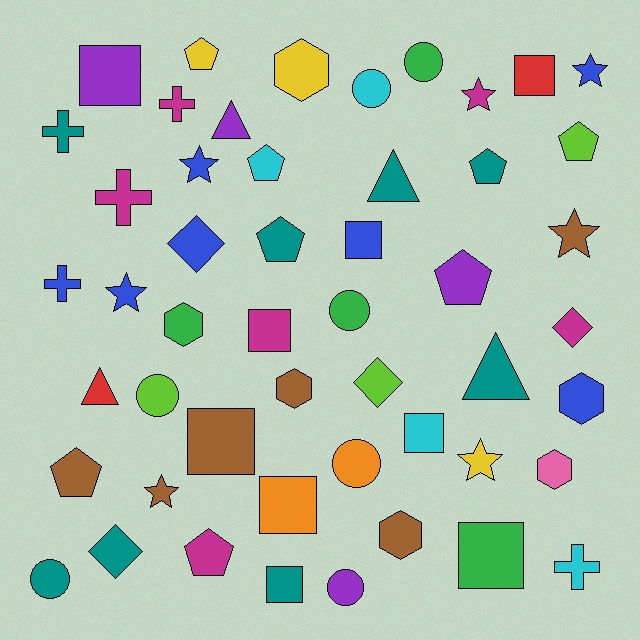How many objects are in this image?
There are 50 objects.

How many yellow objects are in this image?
There are 3 yellow objects.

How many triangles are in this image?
There are 4 triangles.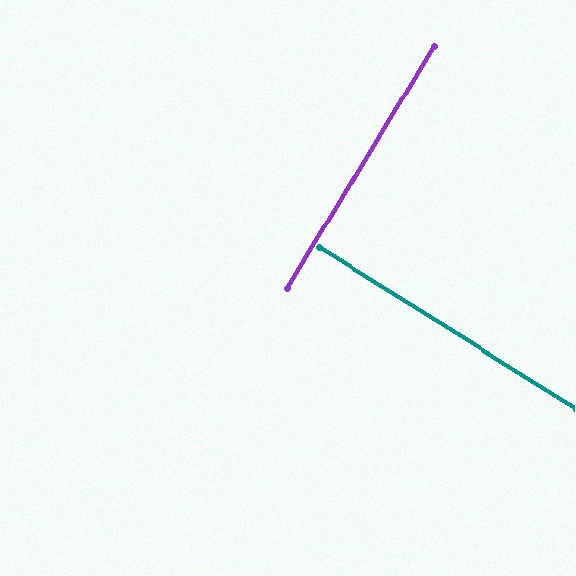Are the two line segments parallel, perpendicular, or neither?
Perpendicular — they meet at approximately 89°.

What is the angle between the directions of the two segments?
Approximately 89 degrees.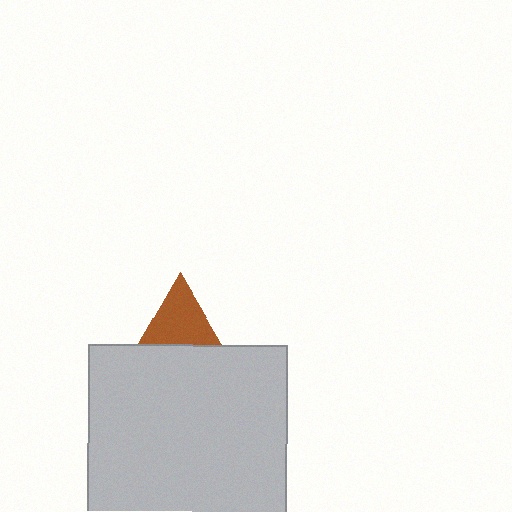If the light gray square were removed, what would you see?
You would see the complete brown triangle.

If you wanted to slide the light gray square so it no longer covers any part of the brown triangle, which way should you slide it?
Slide it down — that is the most direct way to separate the two shapes.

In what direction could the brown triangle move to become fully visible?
The brown triangle could move up. That would shift it out from behind the light gray square entirely.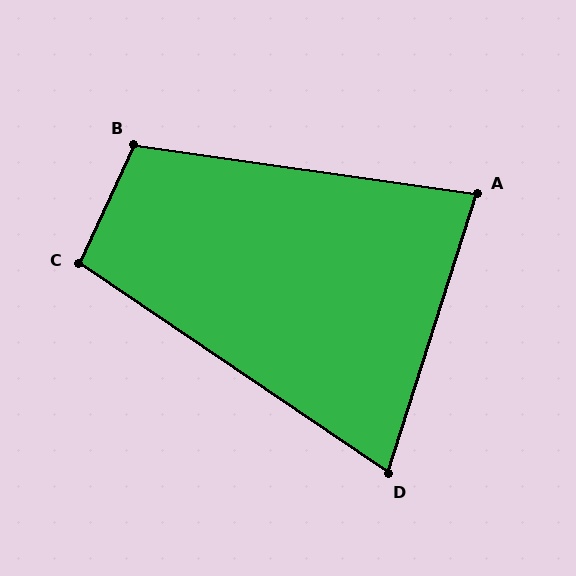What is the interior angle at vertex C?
Approximately 99 degrees (obtuse).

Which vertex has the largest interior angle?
B, at approximately 107 degrees.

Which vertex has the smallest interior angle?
D, at approximately 73 degrees.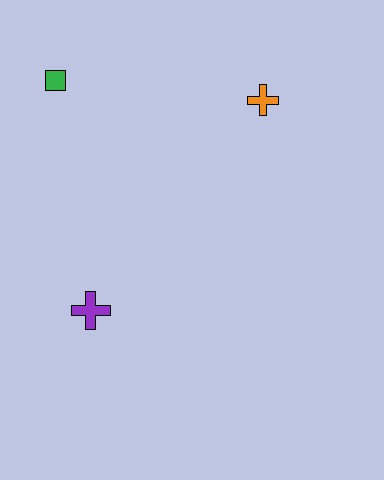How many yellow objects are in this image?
There are no yellow objects.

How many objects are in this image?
There are 3 objects.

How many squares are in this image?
There is 1 square.